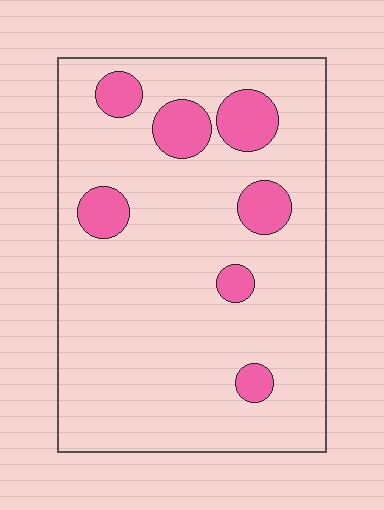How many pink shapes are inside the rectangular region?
7.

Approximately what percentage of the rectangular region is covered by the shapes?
Approximately 15%.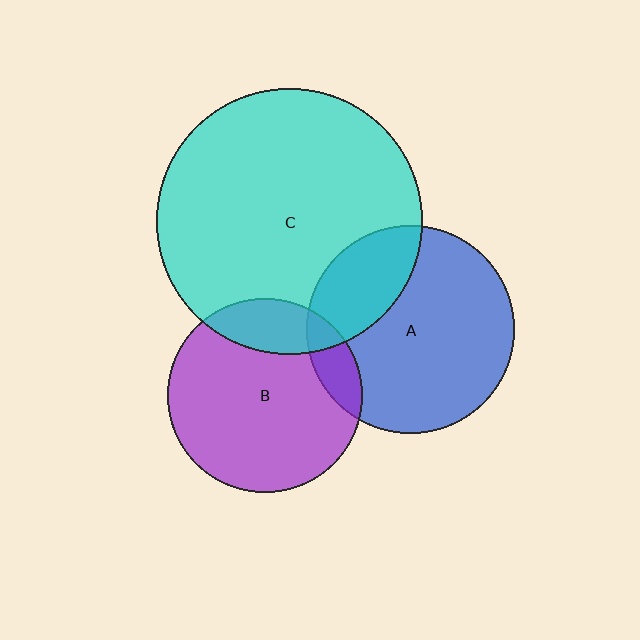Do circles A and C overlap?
Yes.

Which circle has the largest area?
Circle C (cyan).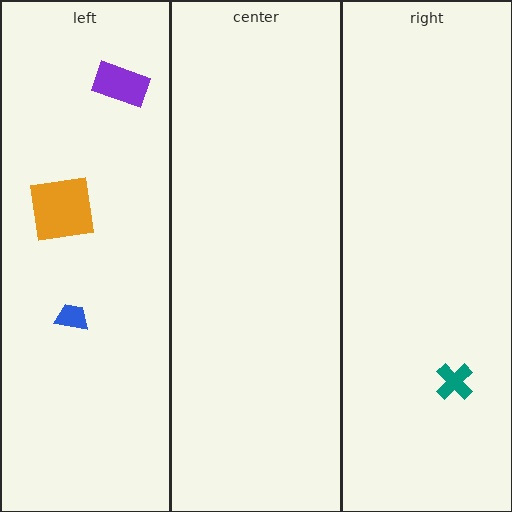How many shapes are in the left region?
3.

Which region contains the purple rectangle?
The left region.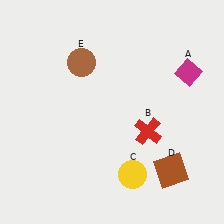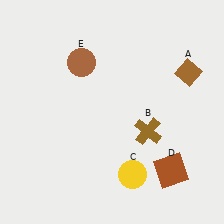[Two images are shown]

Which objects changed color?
A changed from magenta to brown. B changed from red to brown.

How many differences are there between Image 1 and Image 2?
There are 2 differences between the two images.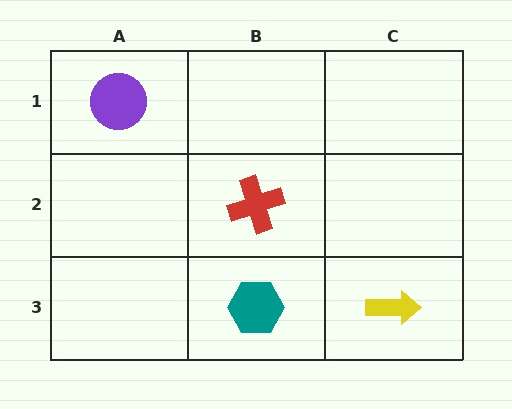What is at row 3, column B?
A teal hexagon.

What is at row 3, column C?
A yellow arrow.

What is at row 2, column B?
A red cross.